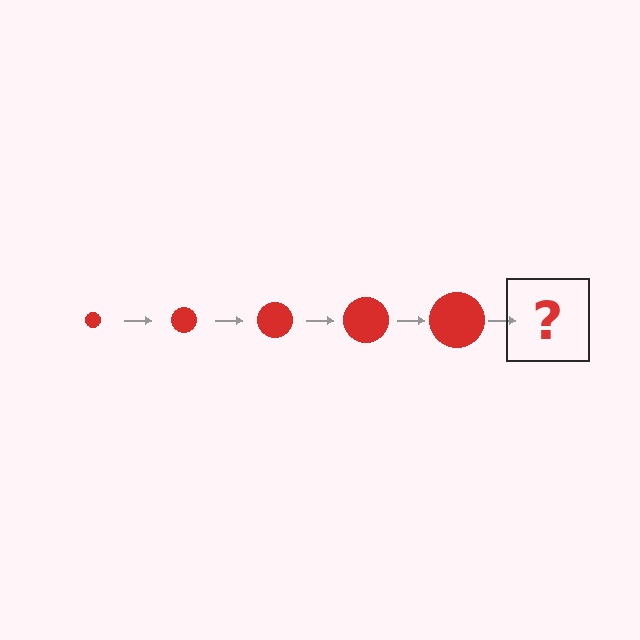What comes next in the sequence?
The next element should be a red circle, larger than the previous one.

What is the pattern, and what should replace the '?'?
The pattern is that the circle gets progressively larger each step. The '?' should be a red circle, larger than the previous one.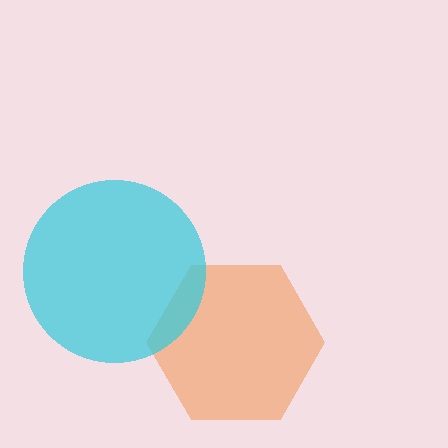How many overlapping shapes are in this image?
There are 2 overlapping shapes in the image.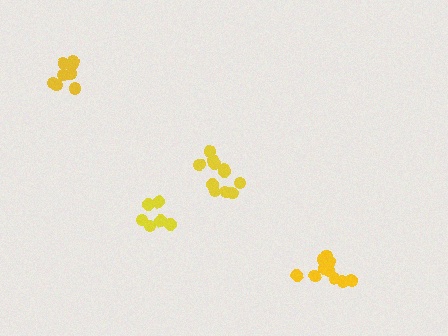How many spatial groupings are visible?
There are 4 spatial groupings.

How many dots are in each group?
Group 1: 6 dots, Group 2: 11 dots, Group 3: 10 dots, Group 4: 8 dots (35 total).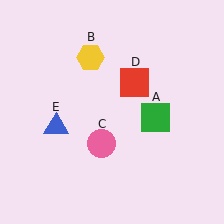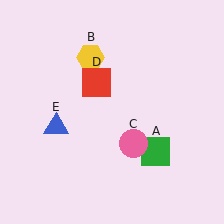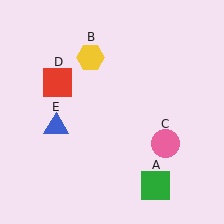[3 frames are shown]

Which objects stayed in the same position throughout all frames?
Yellow hexagon (object B) and blue triangle (object E) remained stationary.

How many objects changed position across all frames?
3 objects changed position: green square (object A), pink circle (object C), red square (object D).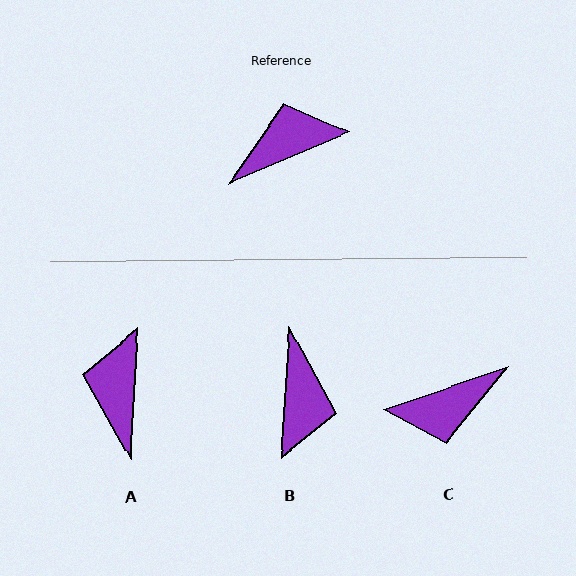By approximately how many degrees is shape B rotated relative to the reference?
Approximately 117 degrees clockwise.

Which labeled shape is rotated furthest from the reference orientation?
C, about 175 degrees away.